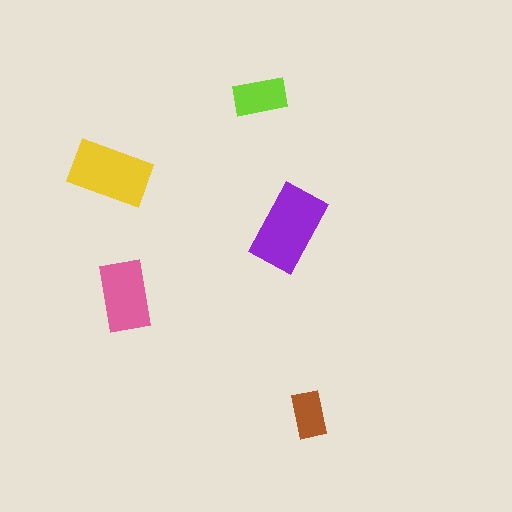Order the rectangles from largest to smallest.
the purple one, the yellow one, the pink one, the lime one, the brown one.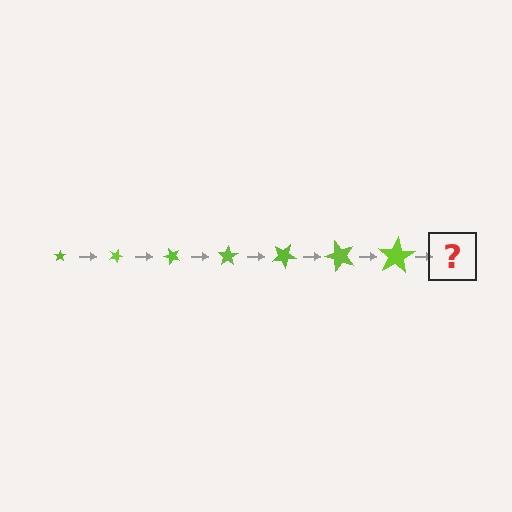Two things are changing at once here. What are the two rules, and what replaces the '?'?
The two rules are that the star grows larger each step and it rotates 25 degrees each step. The '?' should be a star, larger than the previous one and rotated 175 degrees from the start.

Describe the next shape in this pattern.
It should be a star, larger than the previous one and rotated 175 degrees from the start.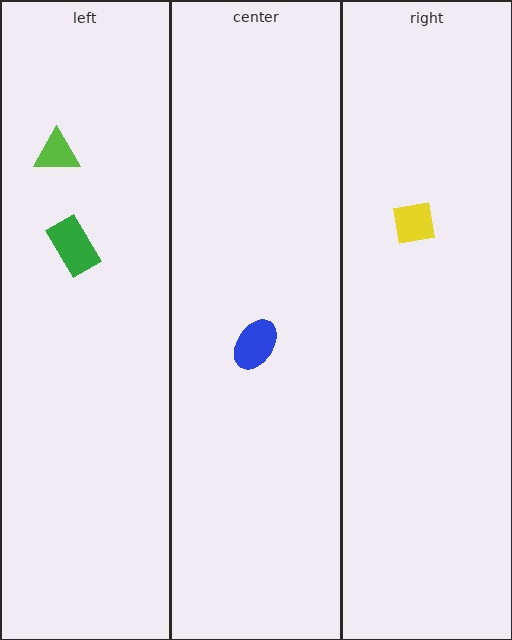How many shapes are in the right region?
1.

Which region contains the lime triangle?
The left region.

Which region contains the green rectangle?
The left region.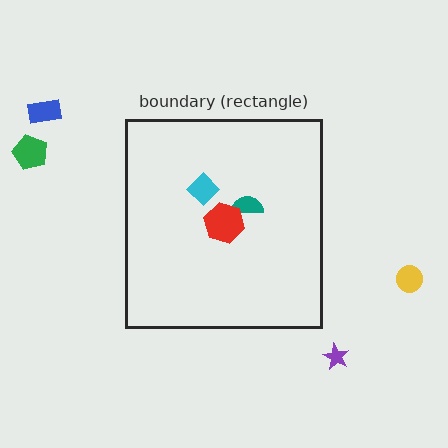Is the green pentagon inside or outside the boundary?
Outside.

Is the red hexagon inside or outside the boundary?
Inside.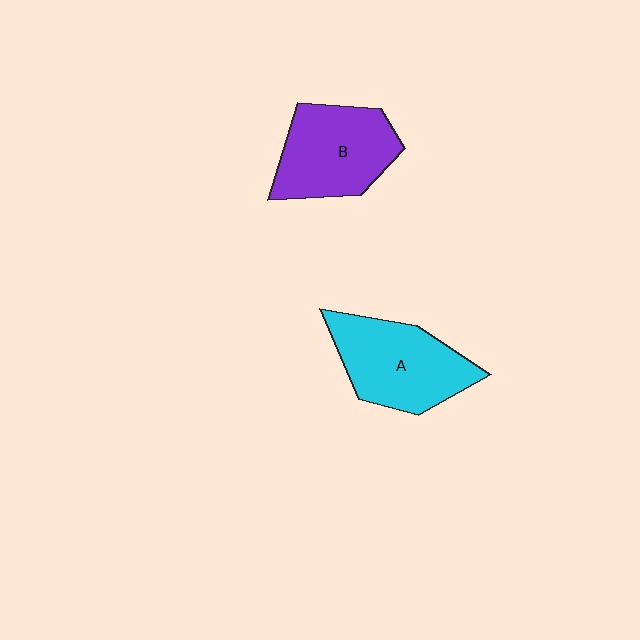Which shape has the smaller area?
Shape B (purple).